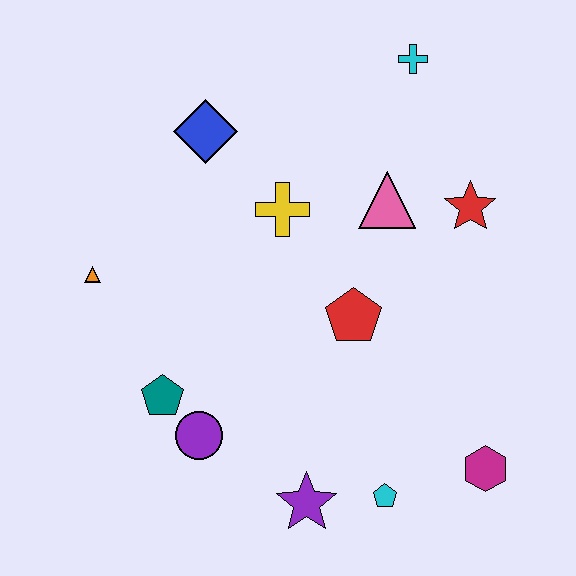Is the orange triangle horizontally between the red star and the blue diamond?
No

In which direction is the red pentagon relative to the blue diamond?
The red pentagon is below the blue diamond.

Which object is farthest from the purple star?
The cyan cross is farthest from the purple star.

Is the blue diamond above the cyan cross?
No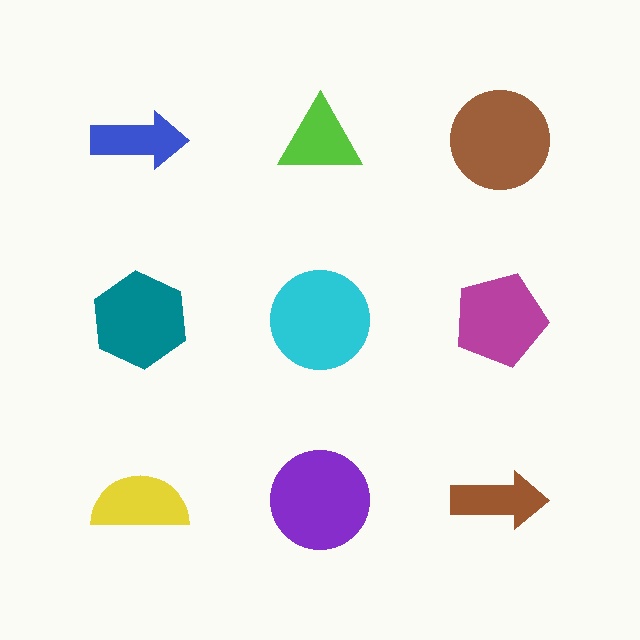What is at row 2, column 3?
A magenta pentagon.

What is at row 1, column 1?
A blue arrow.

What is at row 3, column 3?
A brown arrow.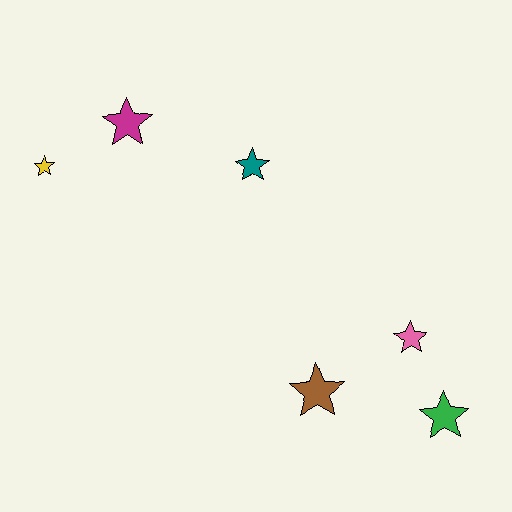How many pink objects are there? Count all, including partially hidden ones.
There is 1 pink object.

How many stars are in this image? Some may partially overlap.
There are 6 stars.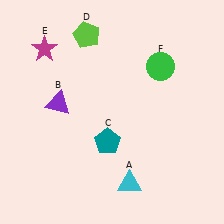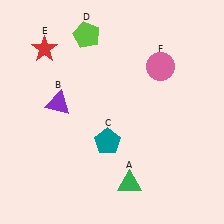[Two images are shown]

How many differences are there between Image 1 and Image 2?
There are 3 differences between the two images.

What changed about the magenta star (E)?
In Image 1, E is magenta. In Image 2, it changed to red.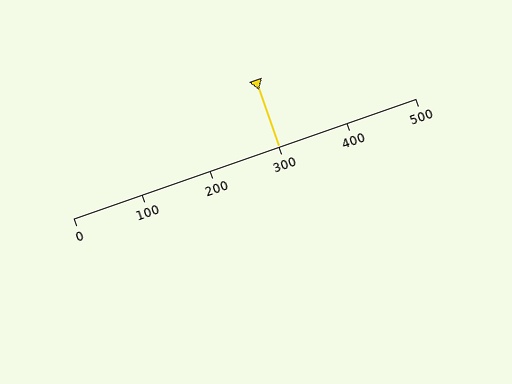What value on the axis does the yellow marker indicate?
The marker indicates approximately 300.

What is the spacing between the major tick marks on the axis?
The major ticks are spaced 100 apart.